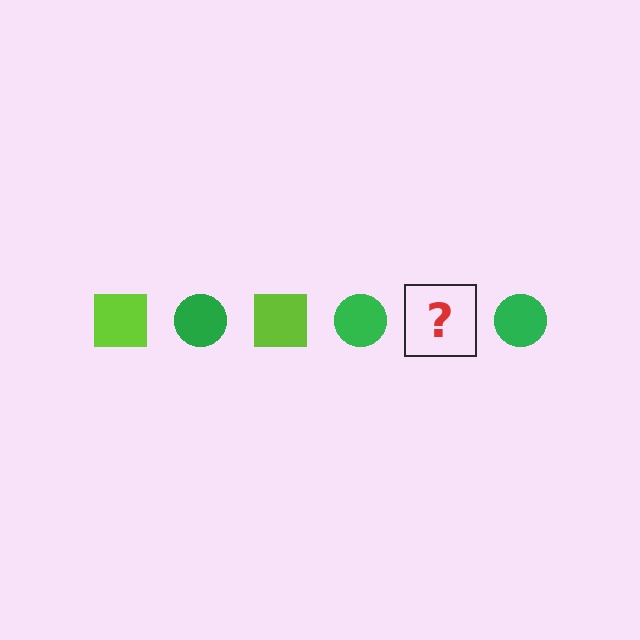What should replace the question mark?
The question mark should be replaced with a lime square.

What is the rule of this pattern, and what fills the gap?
The rule is that the pattern alternates between lime square and green circle. The gap should be filled with a lime square.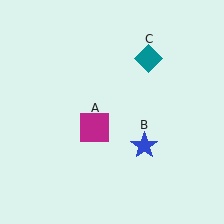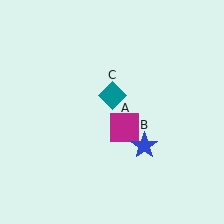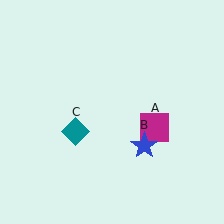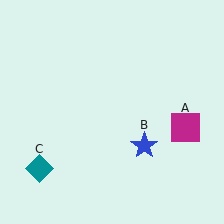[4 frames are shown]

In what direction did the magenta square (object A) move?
The magenta square (object A) moved right.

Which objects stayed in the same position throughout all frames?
Blue star (object B) remained stationary.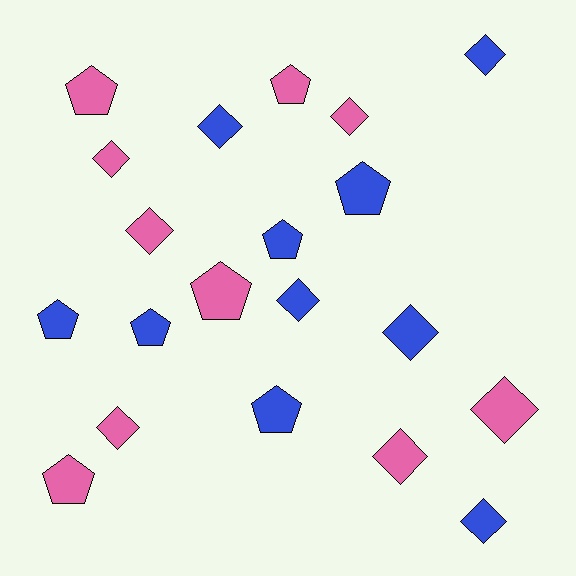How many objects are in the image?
There are 20 objects.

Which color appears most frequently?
Blue, with 10 objects.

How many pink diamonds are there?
There are 6 pink diamonds.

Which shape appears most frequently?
Diamond, with 11 objects.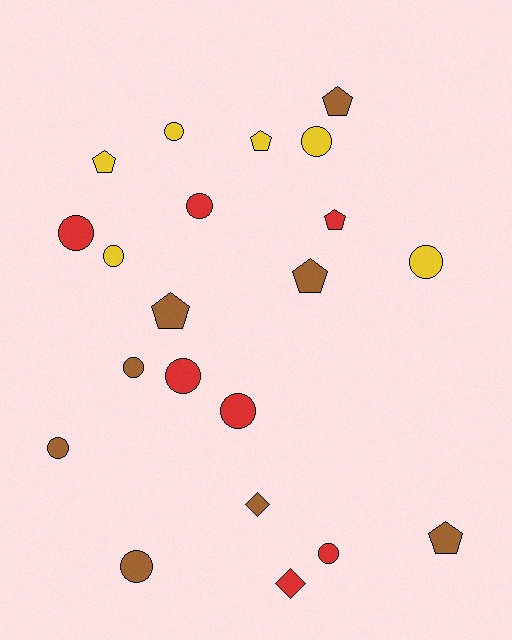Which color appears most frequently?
Brown, with 8 objects.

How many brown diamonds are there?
There is 1 brown diamond.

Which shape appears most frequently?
Circle, with 12 objects.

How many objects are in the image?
There are 21 objects.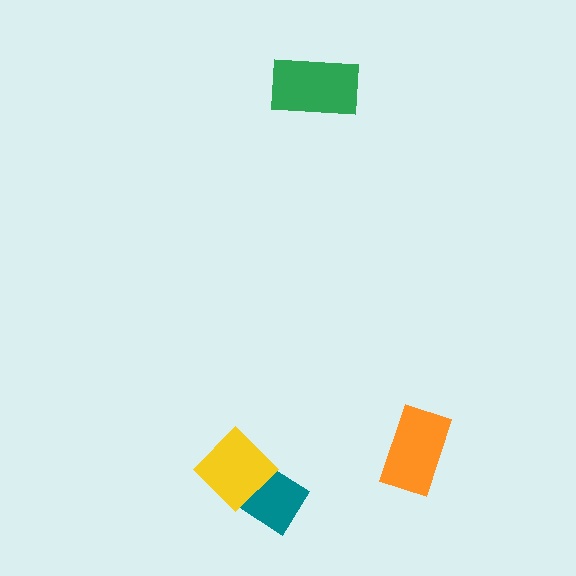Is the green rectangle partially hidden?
No, no other shape covers it.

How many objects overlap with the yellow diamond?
1 object overlaps with the yellow diamond.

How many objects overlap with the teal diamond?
1 object overlaps with the teal diamond.